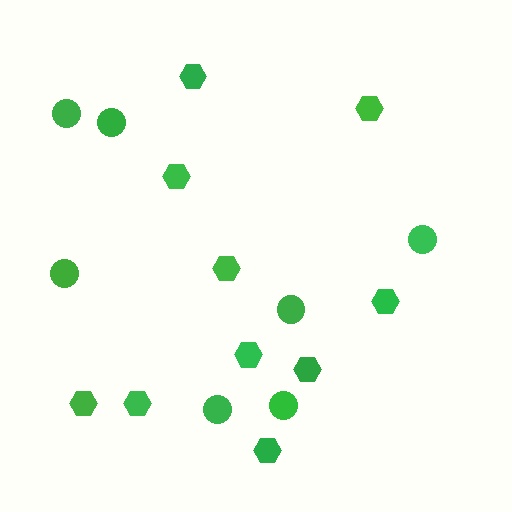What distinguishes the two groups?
There are 2 groups: one group of circles (7) and one group of hexagons (10).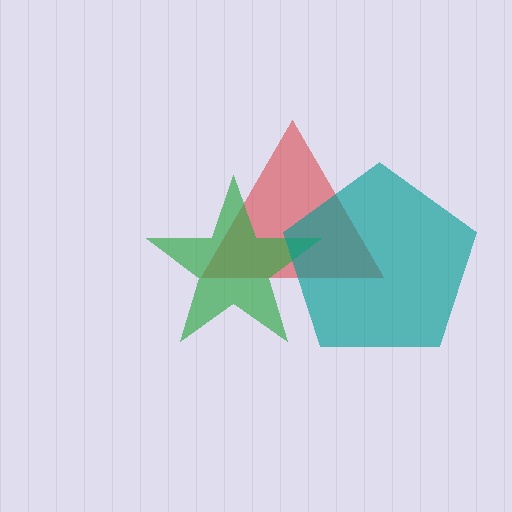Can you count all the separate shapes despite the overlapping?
Yes, there are 3 separate shapes.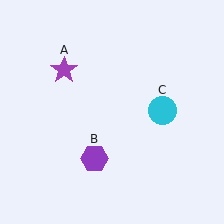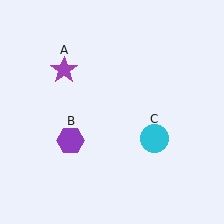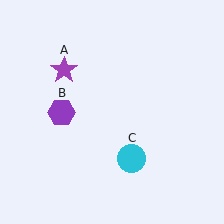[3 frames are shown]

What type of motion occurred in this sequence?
The purple hexagon (object B), cyan circle (object C) rotated clockwise around the center of the scene.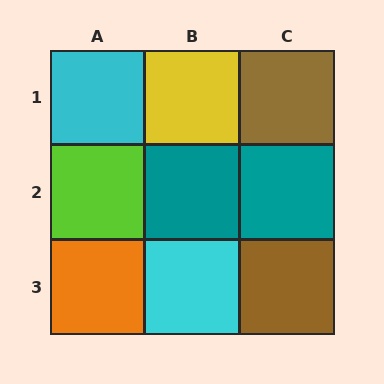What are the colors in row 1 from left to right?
Cyan, yellow, brown.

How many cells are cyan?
2 cells are cyan.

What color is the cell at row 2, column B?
Teal.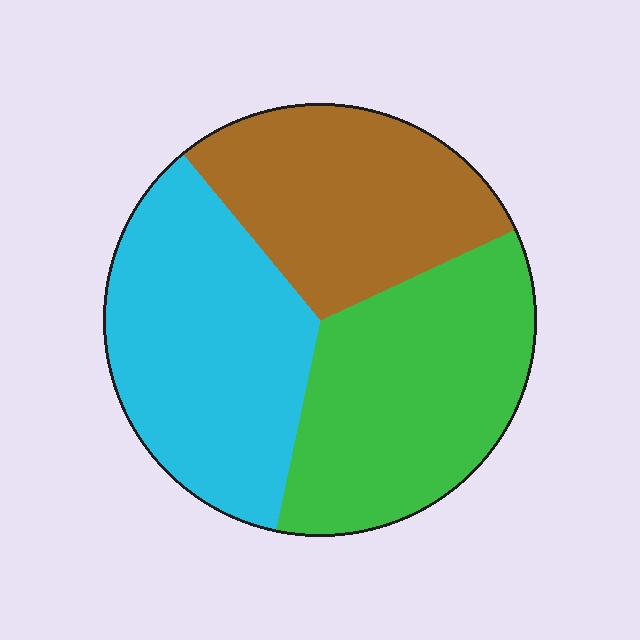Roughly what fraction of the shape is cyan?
Cyan covers about 35% of the shape.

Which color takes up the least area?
Brown, at roughly 30%.